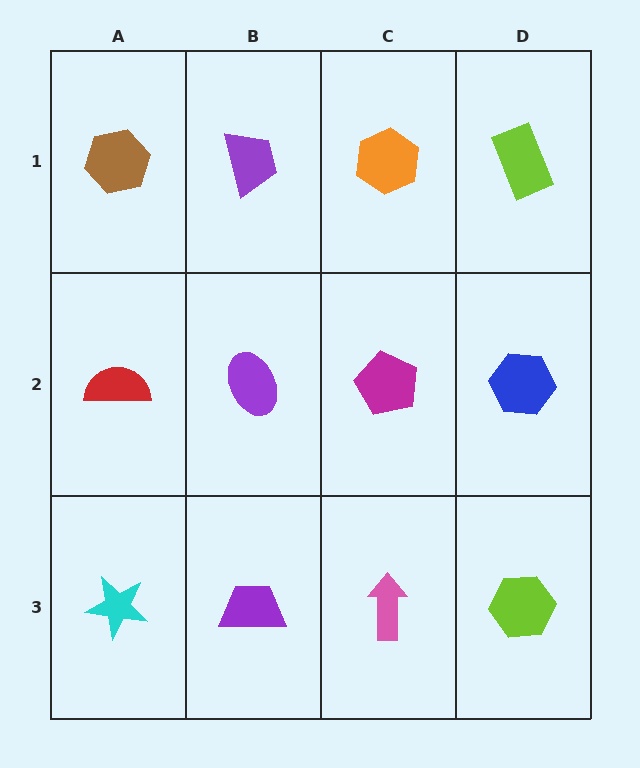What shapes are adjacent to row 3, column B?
A purple ellipse (row 2, column B), a cyan star (row 3, column A), a pink arrow (row 3, column C).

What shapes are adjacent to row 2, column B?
A purple trapezoid (row 1, column B), a purple trapezoid (row 3, column B), a red semicircle (row 2, column A), a magenta pentagon (row 2, column C).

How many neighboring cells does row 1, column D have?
2.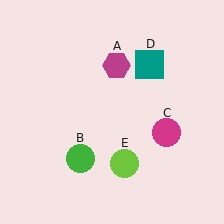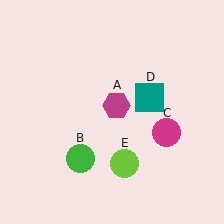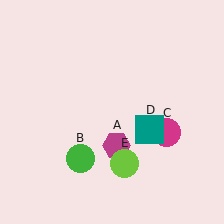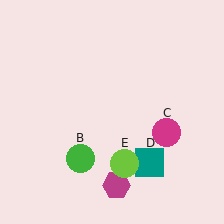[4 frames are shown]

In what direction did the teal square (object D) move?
The teal square (object D) moved down.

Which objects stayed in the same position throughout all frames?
Green circle (object B) and magenta circle (object C) and lime circle (object E) remained stationary.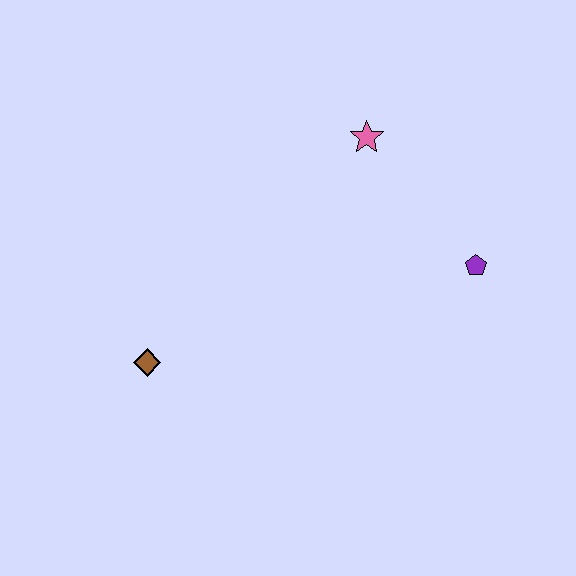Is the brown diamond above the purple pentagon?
No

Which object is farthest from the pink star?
The brown diamond is farthest from the pink star.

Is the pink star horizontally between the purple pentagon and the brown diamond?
Yes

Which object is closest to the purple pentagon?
The pink star is closest to the purple pentagon.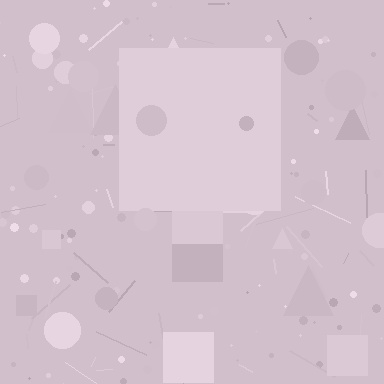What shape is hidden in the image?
A square is hidden in the image.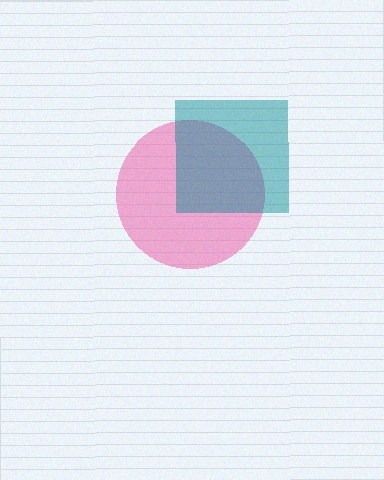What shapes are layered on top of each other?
The layered shapes are: a pink circle, a teal square.